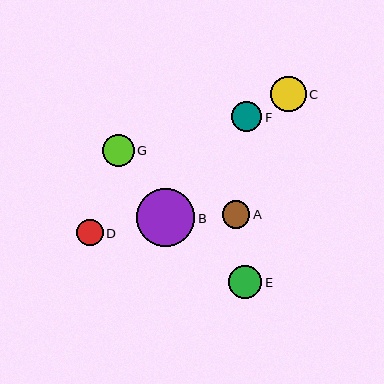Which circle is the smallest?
Circle D is the smallest with a size of approximately 27 pixels.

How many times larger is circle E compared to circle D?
Circle E is approximately 1.2 times the size of circle D.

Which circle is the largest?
Circle B is the largest with a size of approximately 58 pixels.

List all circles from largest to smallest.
From largest to smallest: B, C, E, G, F, A, D.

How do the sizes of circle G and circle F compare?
Circle G and circle F are approximately the same size.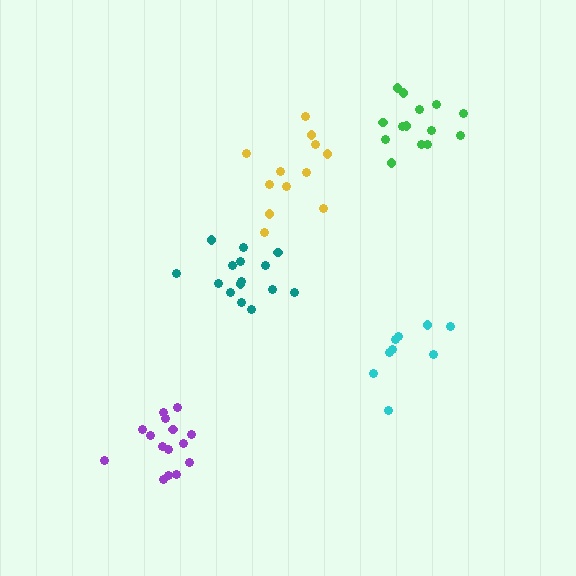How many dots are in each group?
Group 1: 9 dots, Group 2: 15 dots, Group 3: 14 dots, Group 4: 12 dots, Group 5: 15 dots (65 total).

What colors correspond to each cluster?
The clusters are colored: cyan, teal, green, yellow, purple.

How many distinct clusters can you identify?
There are 5 distinct clusters.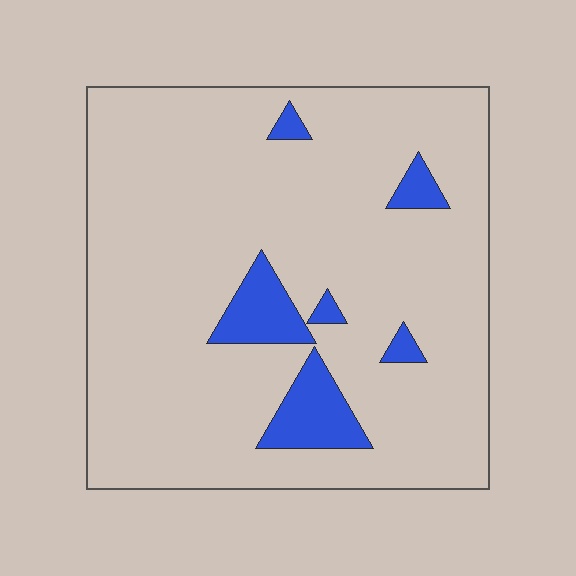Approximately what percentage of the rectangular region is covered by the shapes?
Approximately 10%.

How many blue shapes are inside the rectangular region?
6.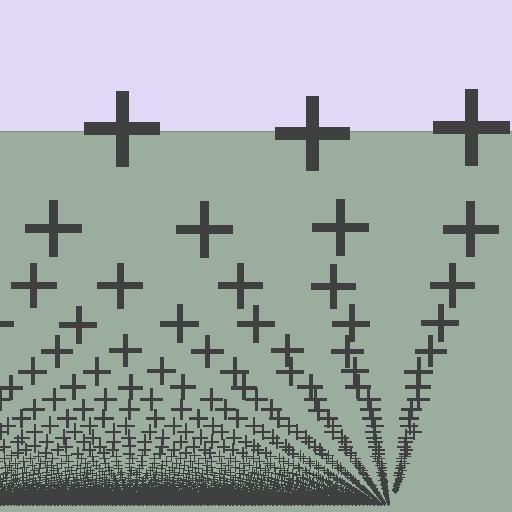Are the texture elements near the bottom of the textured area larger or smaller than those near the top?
Smaller. The gradient is inverted — elements near the bottom are smaller and denser.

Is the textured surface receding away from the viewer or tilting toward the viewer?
The surface appears to tilt toward the viewer. Texture elements get larger and sparser toward the top.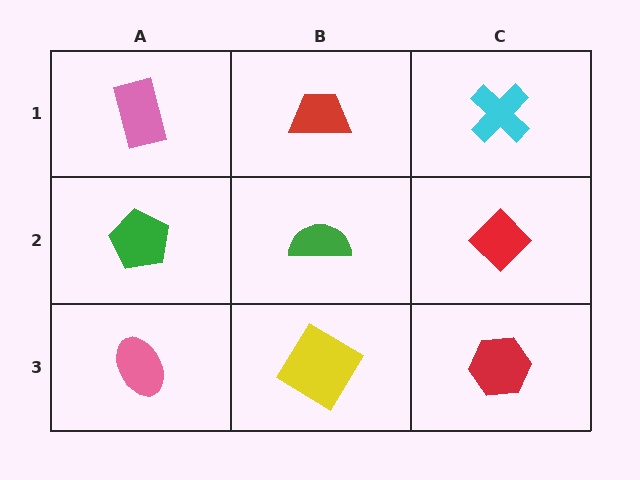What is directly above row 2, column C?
A cyan cross.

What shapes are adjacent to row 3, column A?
A green pentagon (row 2, column A), a yellow diamond (row 3, column B).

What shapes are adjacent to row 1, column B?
A green semicircle (row 2, column B), a pink rectangle (row 1, column A), a cyan cross (row 1, column C).